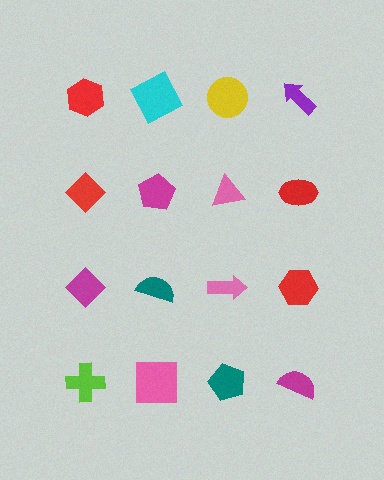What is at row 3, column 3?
A pink arrow.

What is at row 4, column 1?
A lime cross.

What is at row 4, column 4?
A magenta semicircle.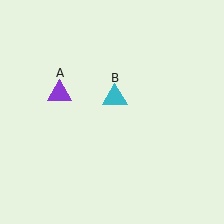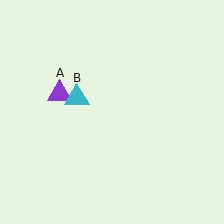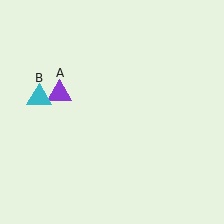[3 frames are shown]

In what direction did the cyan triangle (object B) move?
The cyan triangle (object B) moved left.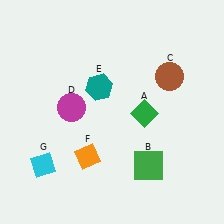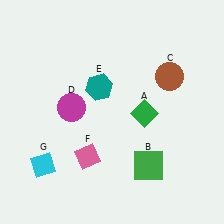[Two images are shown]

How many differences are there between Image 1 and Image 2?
There is 1 difference between the two images.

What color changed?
The diamond (F) changed from orange in Image 1 to pink in Image 2.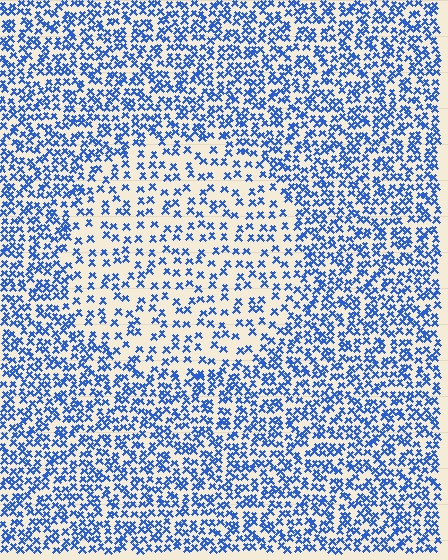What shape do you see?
I see a circle.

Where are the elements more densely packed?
The elements are more densely packed outside the circle boundary.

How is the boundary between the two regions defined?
The boundary is defined by a change in element density (approximately 2.0x ratio). All elements are the same color, size, and shape.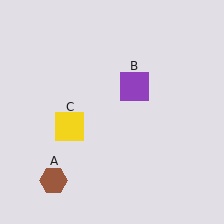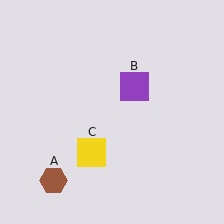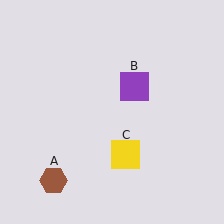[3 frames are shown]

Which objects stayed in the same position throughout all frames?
Brown hexagon (object A) and purple square (object B) remained stationary.